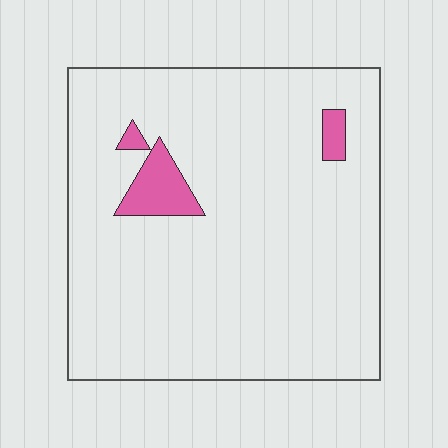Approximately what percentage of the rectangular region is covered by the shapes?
Approximately 5%.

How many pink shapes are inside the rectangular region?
3.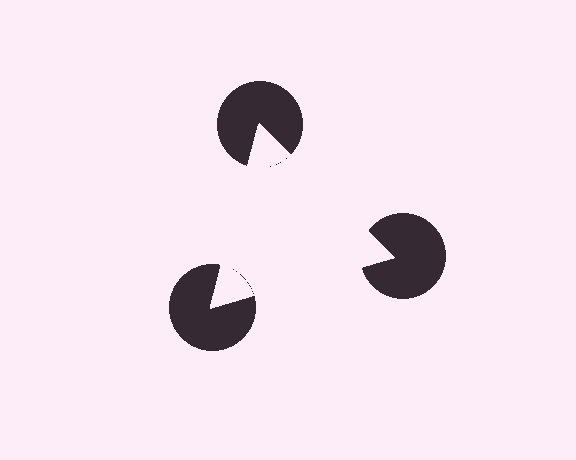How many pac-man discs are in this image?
There are 3 — one at each vertex of the illusory triangle.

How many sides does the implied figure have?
3 sides.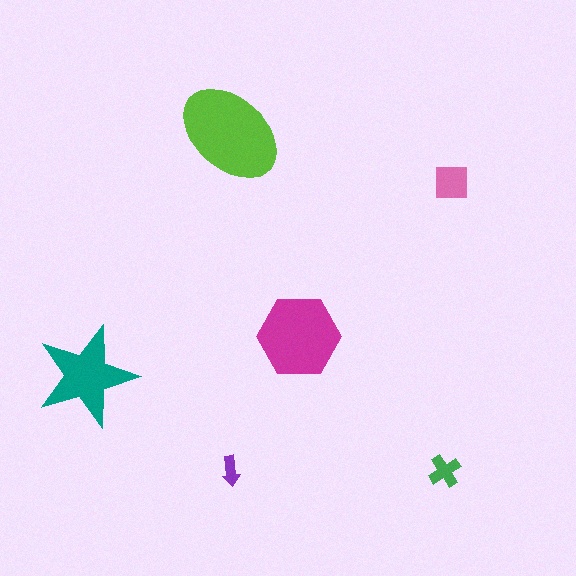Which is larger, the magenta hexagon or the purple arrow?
The magenta hexagon.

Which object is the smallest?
The purple arrow.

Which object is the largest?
The lime ellipse.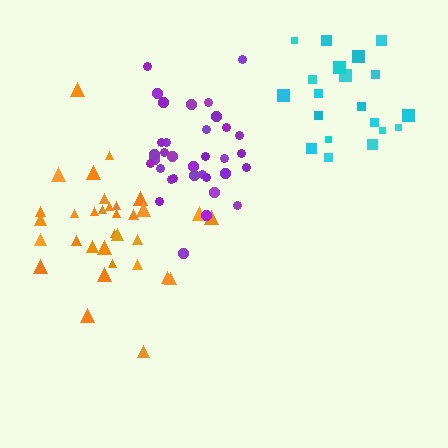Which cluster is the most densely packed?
Purple.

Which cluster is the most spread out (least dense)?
Cyan.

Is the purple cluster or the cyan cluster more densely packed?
Purple.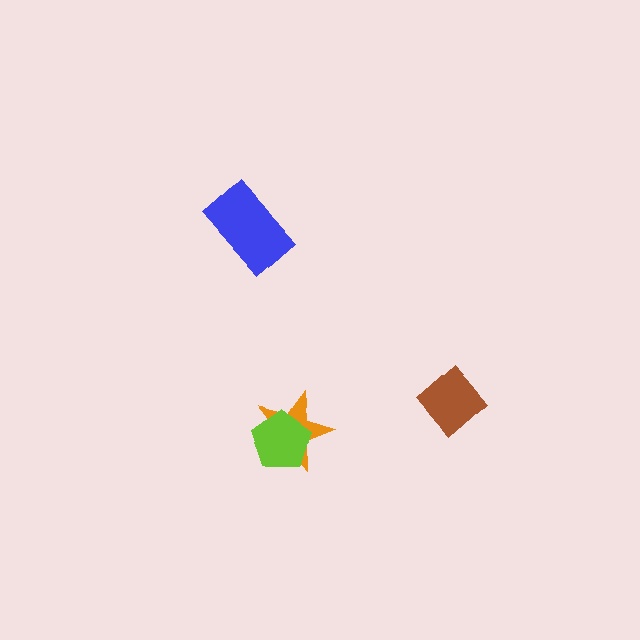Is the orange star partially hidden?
Yes, it is partially covered by another shape.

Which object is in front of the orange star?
The lime pentagon is in front of the orange star.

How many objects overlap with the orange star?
1 object overlaps with the orange star.